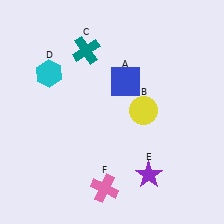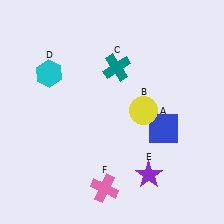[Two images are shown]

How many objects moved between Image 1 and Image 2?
2 objects moved between the two images.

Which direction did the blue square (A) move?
The blue square (A) moved down.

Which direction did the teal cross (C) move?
The teal cross (C) moved right.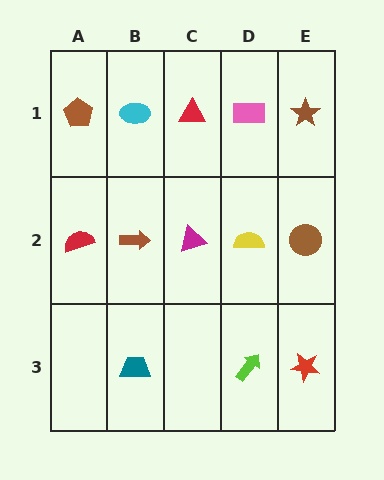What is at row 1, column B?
A cyan ellipse.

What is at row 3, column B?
A teal trapezoid.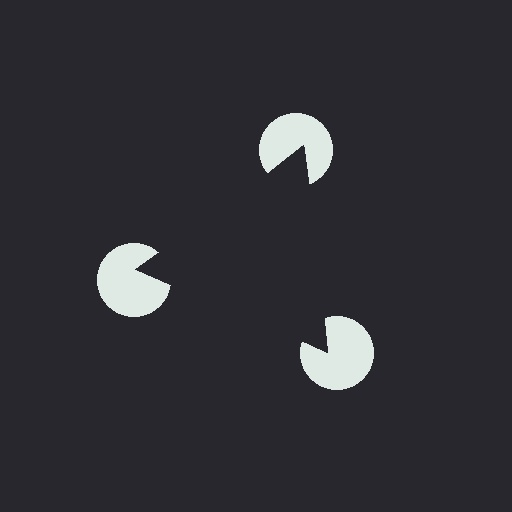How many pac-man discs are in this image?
There are 3 — one at each vertex of the illusory triangle.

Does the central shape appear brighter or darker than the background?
It typically appears slightly darker than the background, even though no actual brightness change is drawn.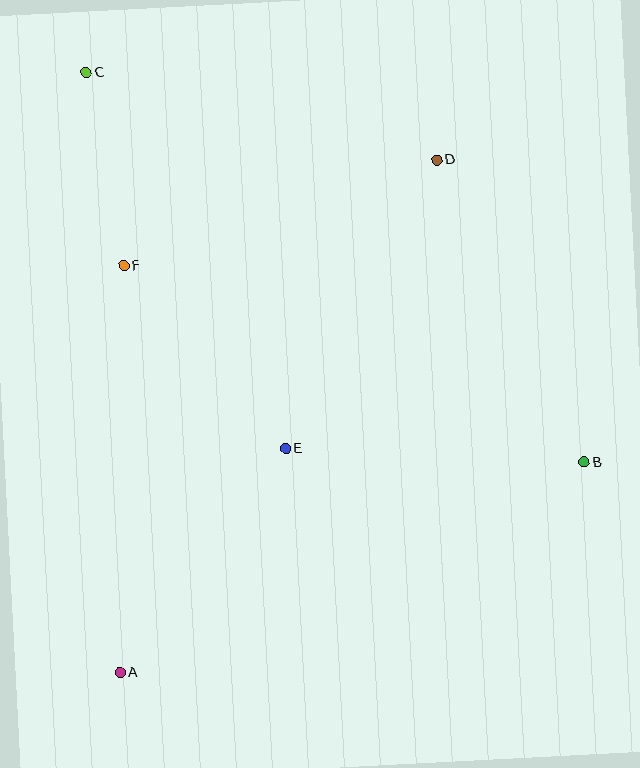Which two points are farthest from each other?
Points B and C are farthest from each other.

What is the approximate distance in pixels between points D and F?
The distance between D and F is approximately 330 pixels.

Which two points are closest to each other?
Points C and F are closest to each other.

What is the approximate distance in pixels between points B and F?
The distance between B and F is approximately 500 pixels.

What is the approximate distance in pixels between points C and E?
The distance between C and E is approximately 426 pixels.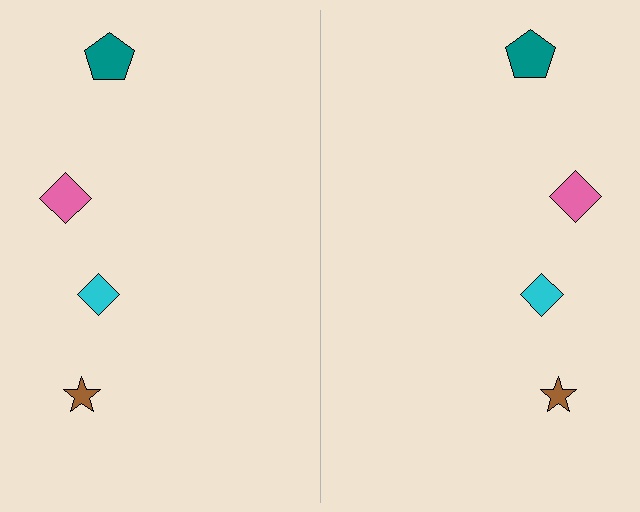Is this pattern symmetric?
Yes, this pattern has bilateral (reflection) symmetry.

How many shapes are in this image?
There are 8 shapes in this image.